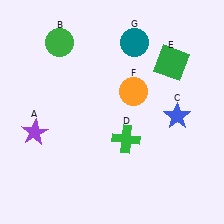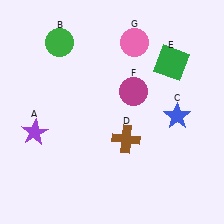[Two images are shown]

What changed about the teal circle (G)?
In Image 1, G is teal. In Image 2, it changed to pink.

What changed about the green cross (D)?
In Image 1, D is green. In Image 2, it changed to brown.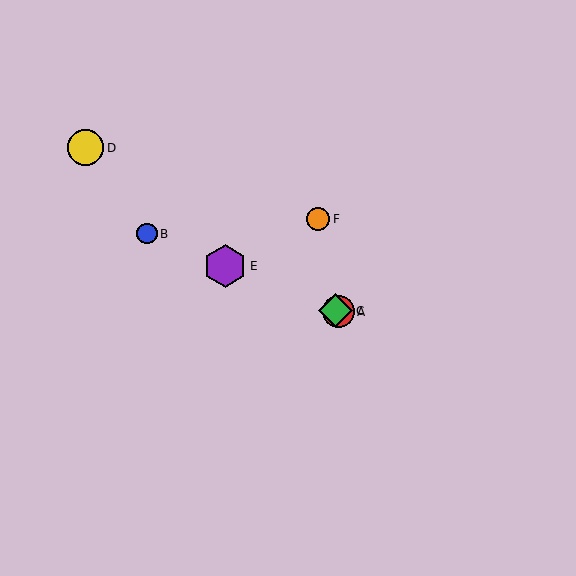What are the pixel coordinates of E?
Object E is at (225, 266).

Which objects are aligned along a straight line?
Objects A, B, C, E are aligned along a straight line.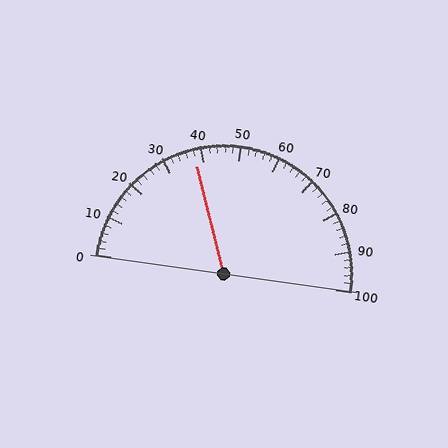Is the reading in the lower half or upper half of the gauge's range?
The reading is in the lower half of the range (0 to 100).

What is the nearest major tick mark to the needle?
The nearest major tick mark is 40.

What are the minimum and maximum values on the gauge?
The gauge ranges from 0 to 100.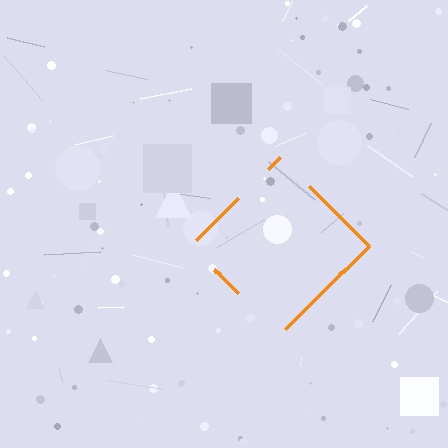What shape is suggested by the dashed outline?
The dashed outline suggests a diamond.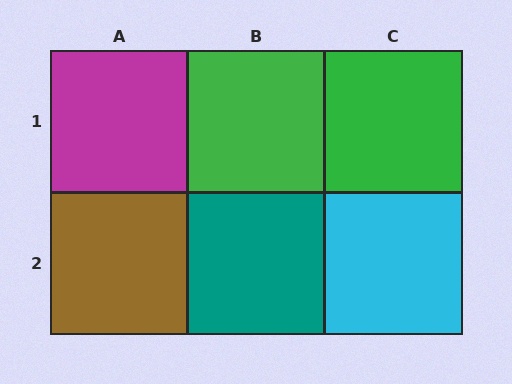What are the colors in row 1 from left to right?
Magenta, green, green.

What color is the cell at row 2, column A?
Brown.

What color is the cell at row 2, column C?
Cyan.